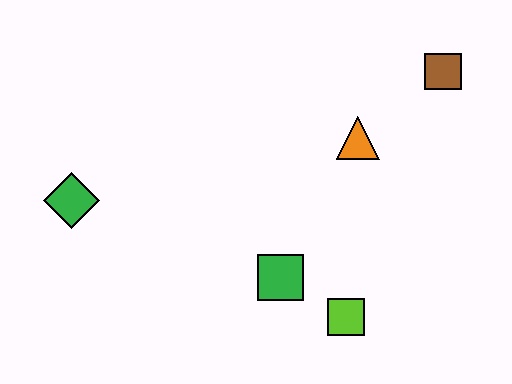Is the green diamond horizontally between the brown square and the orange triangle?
No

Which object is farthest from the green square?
The brown square is farthest from the green square.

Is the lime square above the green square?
No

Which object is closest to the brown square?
The orange triangle is closest to the brown square.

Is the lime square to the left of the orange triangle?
Yes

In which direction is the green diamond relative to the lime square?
The green diamond is to the left of the lime square.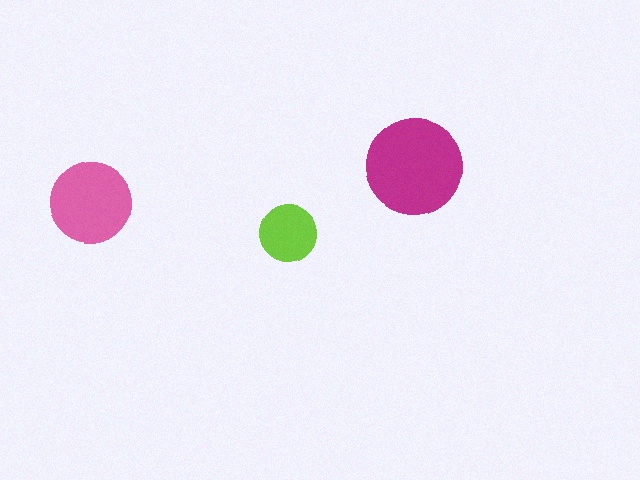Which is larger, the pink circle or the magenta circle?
The magenta one.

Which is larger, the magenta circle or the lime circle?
The magenta one.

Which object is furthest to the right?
The magenta circle is rightmost.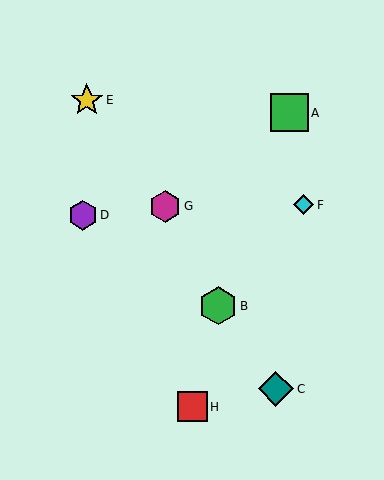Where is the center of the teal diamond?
The center of the teal diamond is at (276, 389).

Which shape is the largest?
The green hexagon (labeled B) is the largest.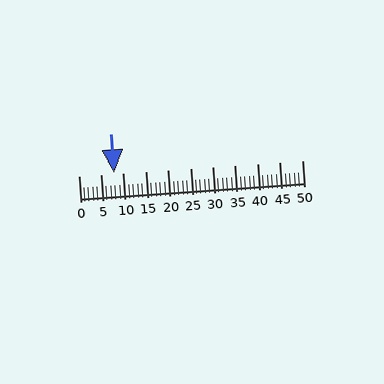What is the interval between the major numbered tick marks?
The major tick marks are spaced 5 units apart.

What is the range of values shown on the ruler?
The ruler shows values from 0 to 50.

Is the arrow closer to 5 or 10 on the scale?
The arrow is closer to 10.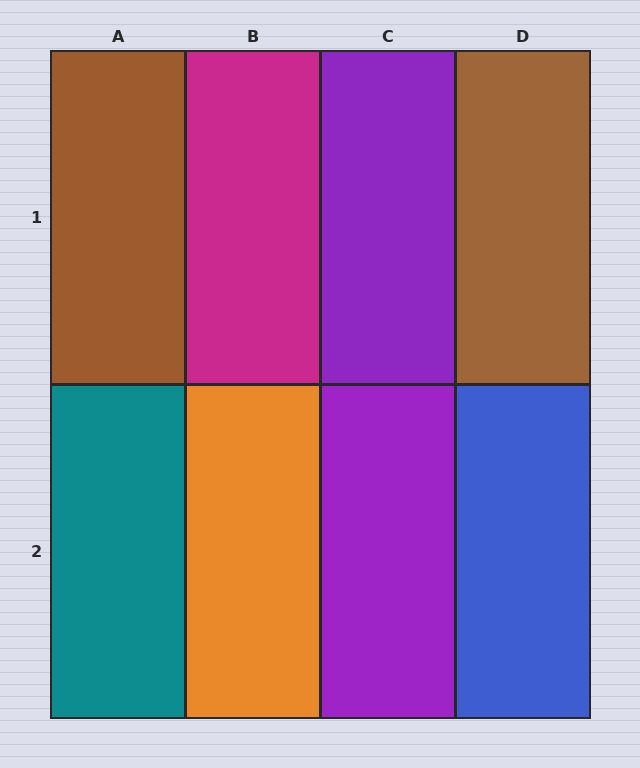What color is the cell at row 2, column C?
Purple.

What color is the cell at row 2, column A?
Teal.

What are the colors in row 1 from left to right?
Brown, magenta, purple, brown.